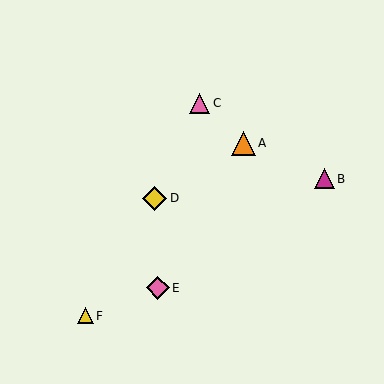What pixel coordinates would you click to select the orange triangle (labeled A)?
Click at (243, 143) to select the orange triangle A.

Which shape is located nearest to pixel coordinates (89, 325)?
The yellow triangle (labeled F) at (85, 316) is nearest to that location.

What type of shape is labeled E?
Shape E is a pink diamond.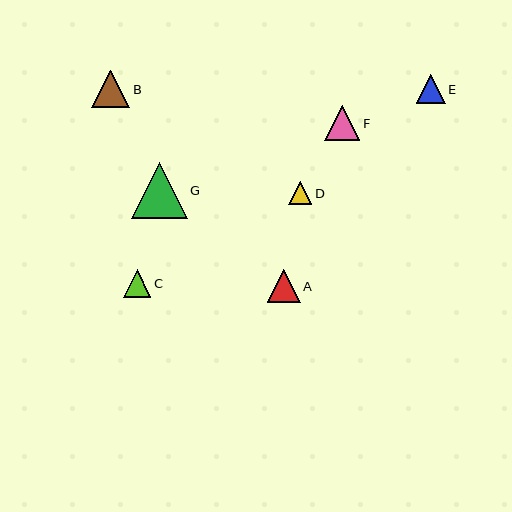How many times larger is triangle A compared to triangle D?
Triangle A is approximately 1.4 times the size of triangle D.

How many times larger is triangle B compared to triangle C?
Triangle B is approximately 1.4 times the size of triangle C.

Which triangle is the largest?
Triangle G is the largest with a size of approximately 56 pixels.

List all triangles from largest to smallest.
From largest to smallest: G, B, F, A, E, C, D.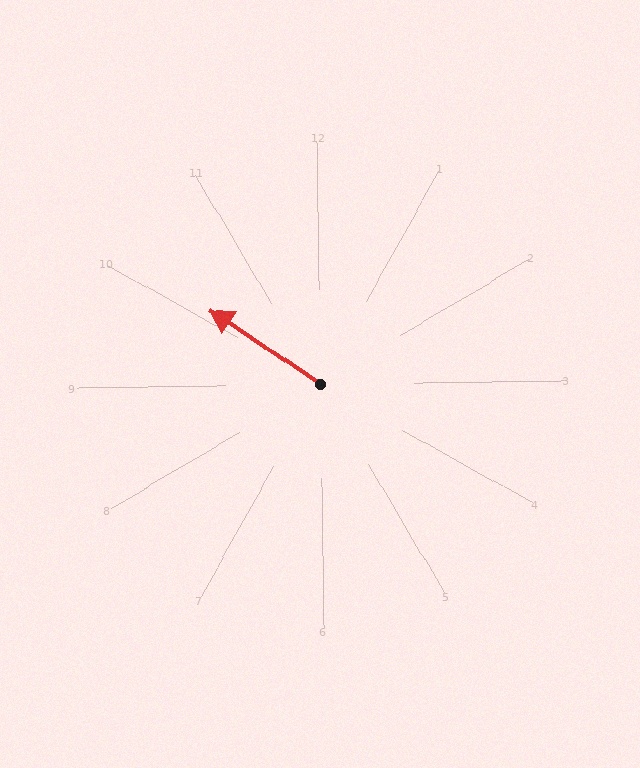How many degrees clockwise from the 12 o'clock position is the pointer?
Approximately 305 degrees.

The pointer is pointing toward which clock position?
Roughly 10 o'clock.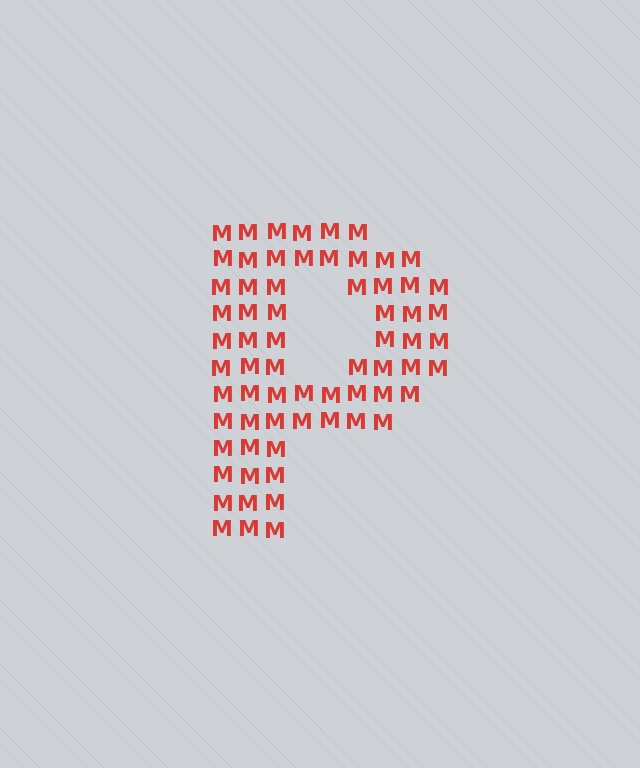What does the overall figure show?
The overall figure shows the letter P.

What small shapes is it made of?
It is made of small letter M's.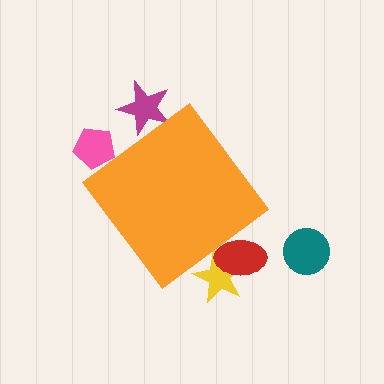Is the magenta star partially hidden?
Yes, the magenta star is partially hidden behind the orange diamond.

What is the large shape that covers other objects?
An orange diamond.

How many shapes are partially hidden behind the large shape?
4 shapes are partially hidden.